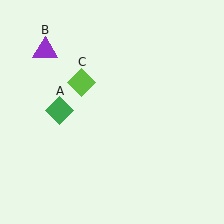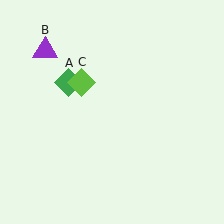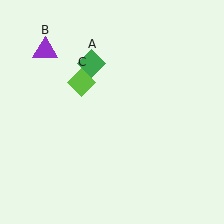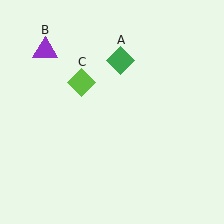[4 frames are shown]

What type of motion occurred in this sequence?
The green diamond (object A) rotated clockwise around the center of the scene.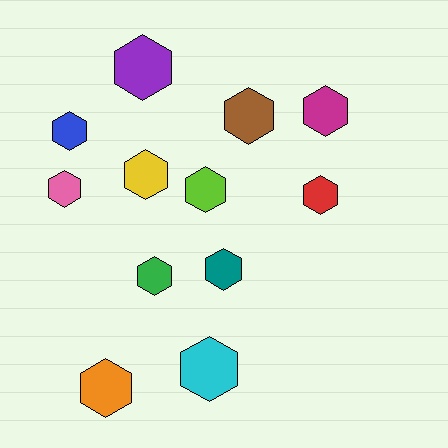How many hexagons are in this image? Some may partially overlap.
There are 12 hexagons.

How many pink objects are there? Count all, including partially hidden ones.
There is 1 pink object.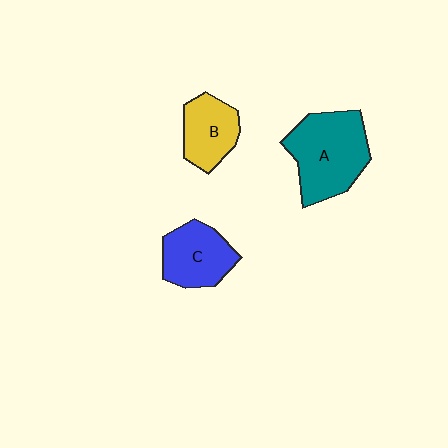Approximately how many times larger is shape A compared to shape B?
Approximately 1.7 times.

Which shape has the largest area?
Shape A (teal).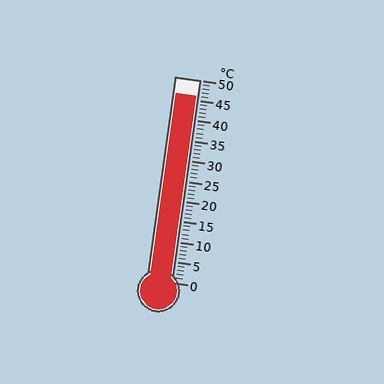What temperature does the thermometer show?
The thermometer shows approximately 46°C.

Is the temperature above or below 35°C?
The temperature is above 35°C.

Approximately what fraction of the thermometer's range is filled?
The thermometer is filled to approximately 90% of its range.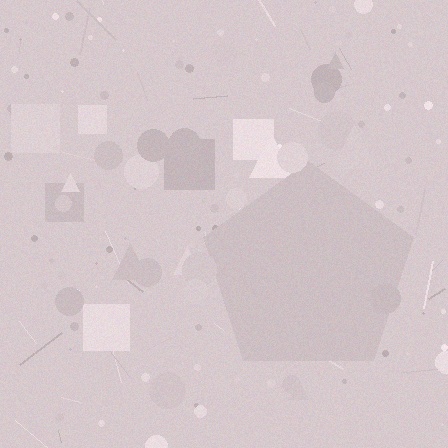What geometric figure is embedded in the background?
A pentagon is embedded in the background.